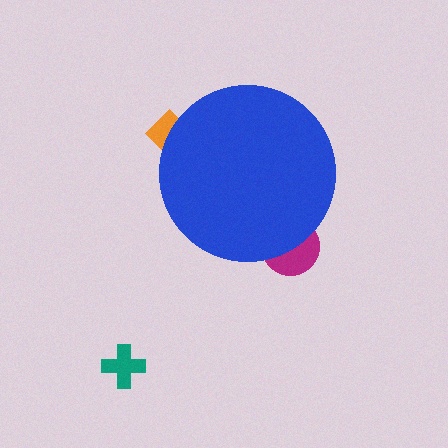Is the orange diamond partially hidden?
Yes, the orange diamond is partially hidden behind the blue circle.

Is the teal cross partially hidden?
No, the teal cross is fully visible.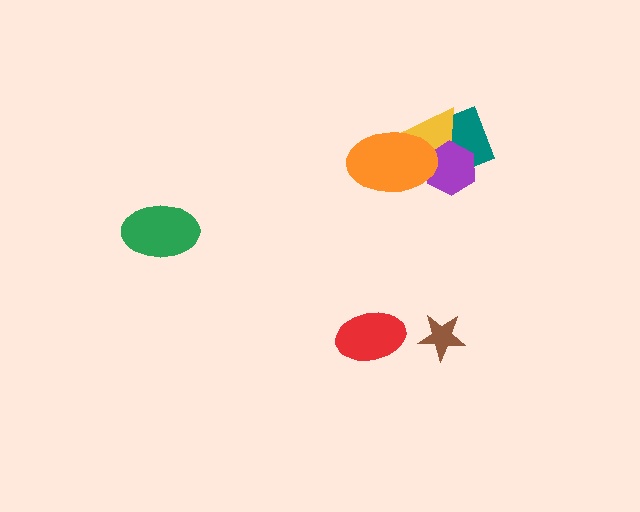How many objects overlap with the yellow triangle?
3 objects overlap with the yellow triangle.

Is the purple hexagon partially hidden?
Yes, it is partially covered by another shape.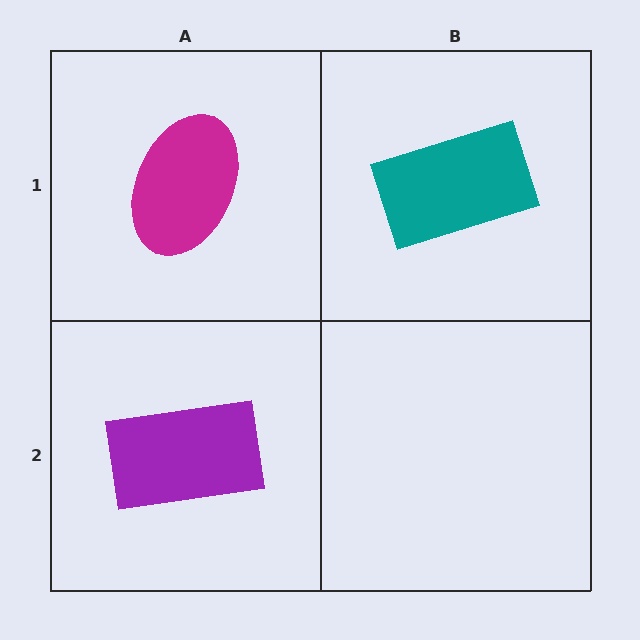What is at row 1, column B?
A teal rectangle.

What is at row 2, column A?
A purple rectangle.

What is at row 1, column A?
A magenta ellipse.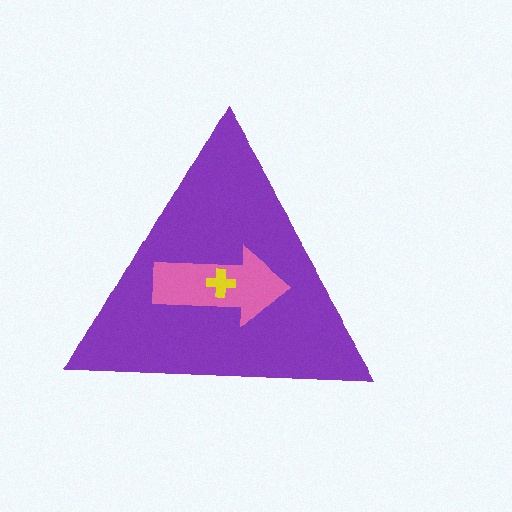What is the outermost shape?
The purple triangle.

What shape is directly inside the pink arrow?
The yellow cross.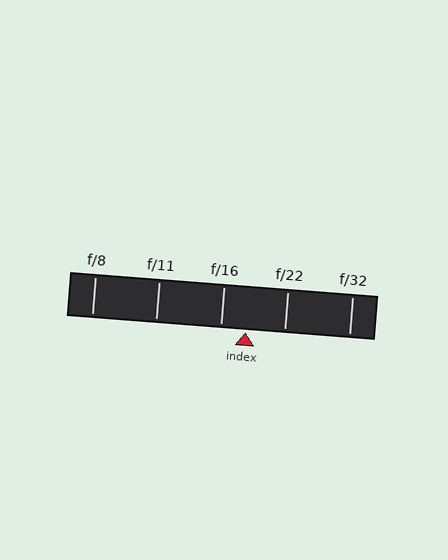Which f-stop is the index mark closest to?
The index mark is closest to f/16.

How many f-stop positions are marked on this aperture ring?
There are 5 f-stop positions marked.